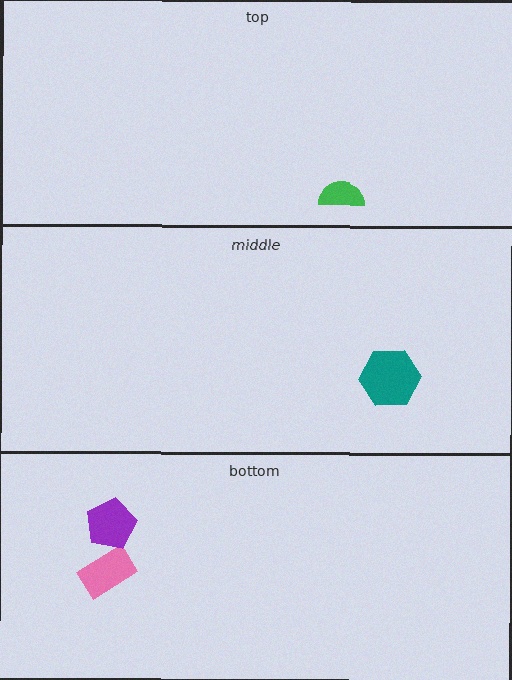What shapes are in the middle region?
The teal hexagon.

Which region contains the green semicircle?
The top region.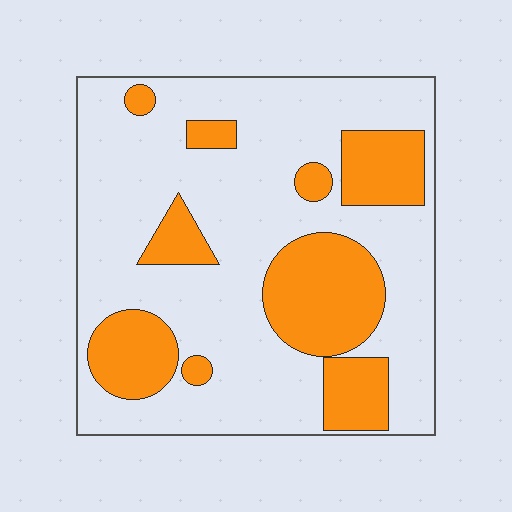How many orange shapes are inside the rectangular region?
9.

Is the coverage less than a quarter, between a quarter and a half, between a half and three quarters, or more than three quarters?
Between a quarter and a half.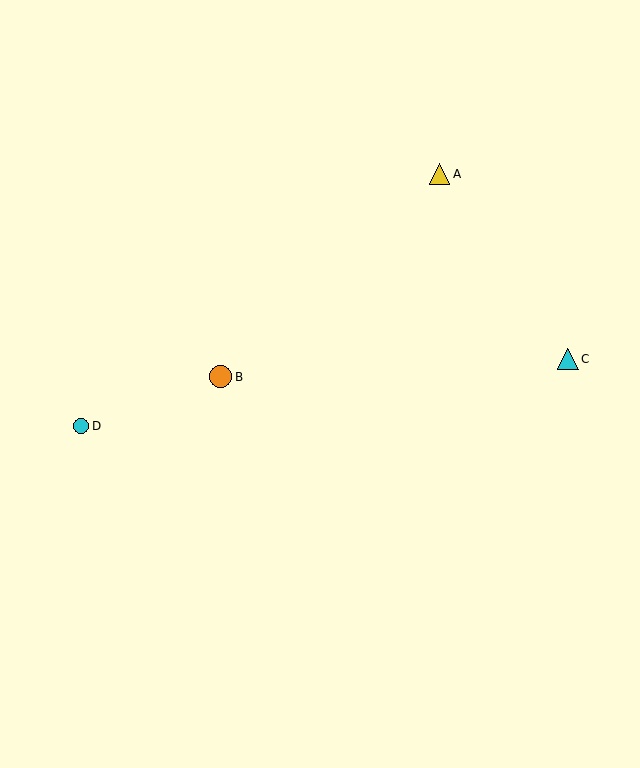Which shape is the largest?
The orange circle (labeled B) is the largest.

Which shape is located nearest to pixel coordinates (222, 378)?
The orange circle (labeled B) at (220, 377) is nearest to that location.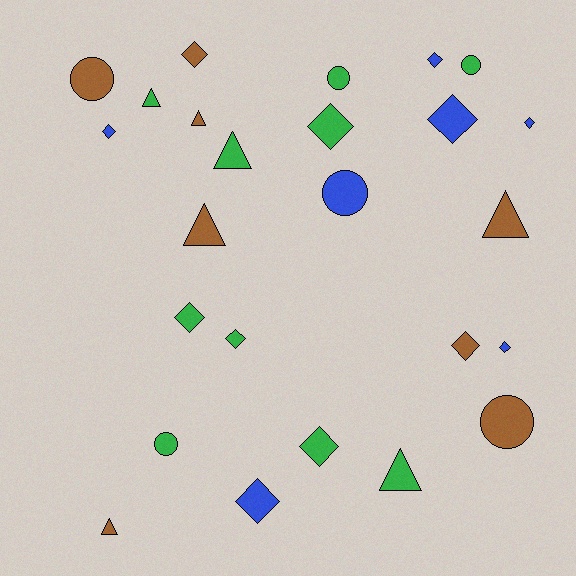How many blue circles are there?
There is 1 blue circle.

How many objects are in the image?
There are 25 objects.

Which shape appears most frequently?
Diamond, with 12 objects.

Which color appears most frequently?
Green, with 10 objects.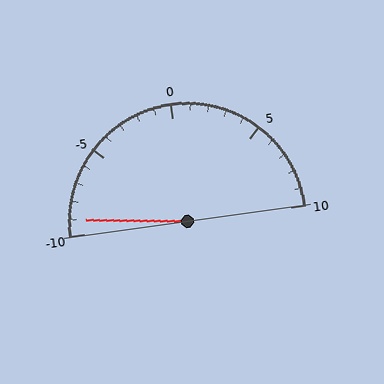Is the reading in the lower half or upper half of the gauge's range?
The reading is in the lower half of the range (-10 to 10).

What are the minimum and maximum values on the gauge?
The gauge ranges from -10 to 10.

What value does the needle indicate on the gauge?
The needle indicates approximately -9.